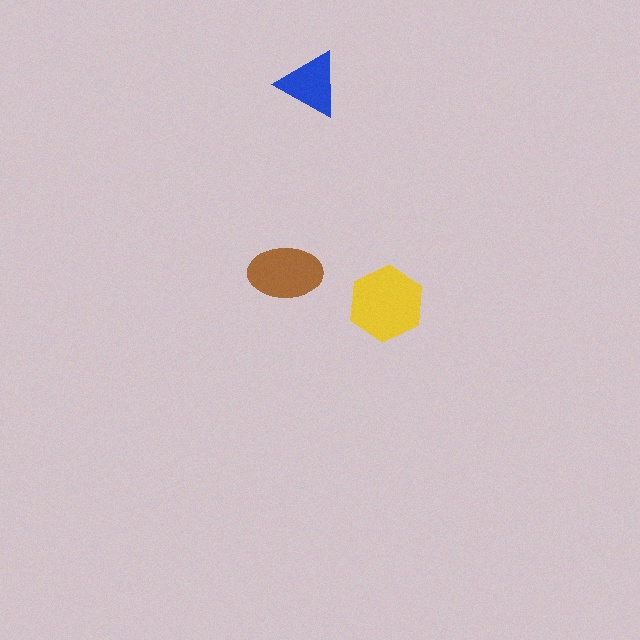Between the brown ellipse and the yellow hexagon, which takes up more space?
The yellow hexagon.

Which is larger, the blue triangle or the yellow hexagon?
The yellow hexagon.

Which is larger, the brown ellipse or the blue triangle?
The brown ellipse.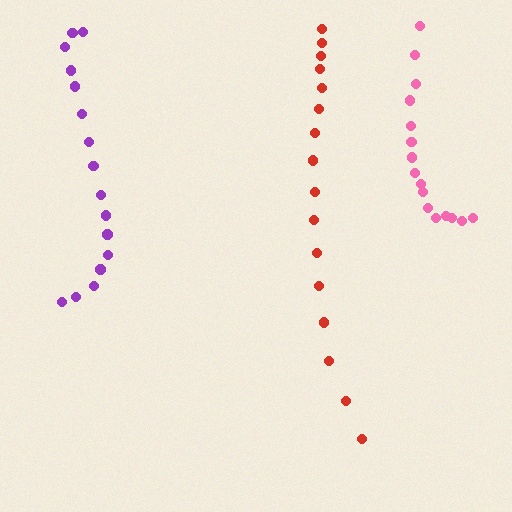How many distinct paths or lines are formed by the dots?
There are 3 distinct paths.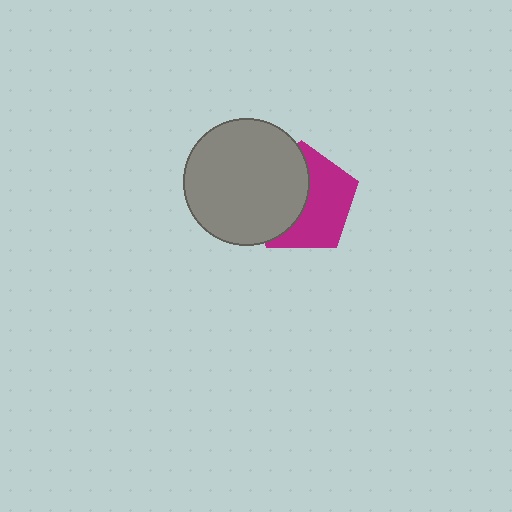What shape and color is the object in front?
The object in front is a gray circle.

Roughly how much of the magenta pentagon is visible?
About half of it is visible (roughly 53%).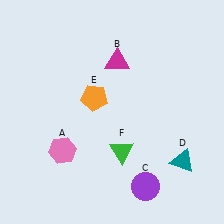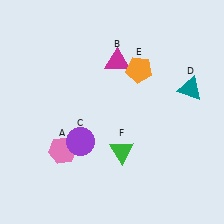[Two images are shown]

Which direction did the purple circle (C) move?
The purple circle (C) moved left.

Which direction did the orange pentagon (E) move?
The orange pentagon (E) moved right.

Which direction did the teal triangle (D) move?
The teal triangle (D) moved up.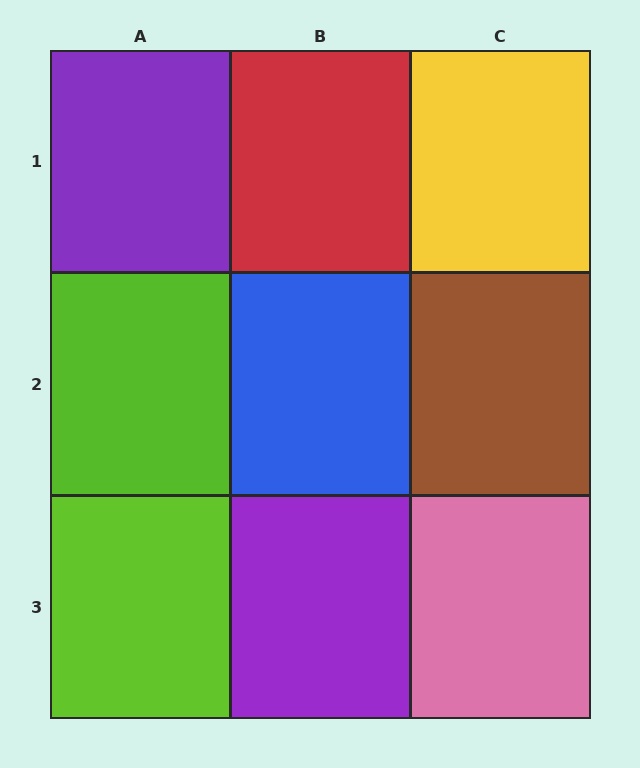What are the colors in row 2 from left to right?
Lime, blue, brown.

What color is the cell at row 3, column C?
Pink.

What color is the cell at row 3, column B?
Purple.